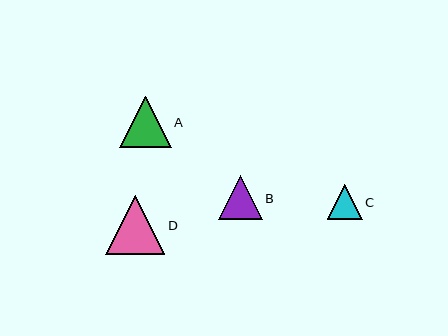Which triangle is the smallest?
Triangle C is the smallest with a size of approximately 35 pixels.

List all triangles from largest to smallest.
From largest to smallest: D, A, B, C.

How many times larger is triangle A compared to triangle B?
Triangle A is approximately 1.2 times the size of triangle B.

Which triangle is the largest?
Triangle D is the largest with a size of approximately 59 pixels.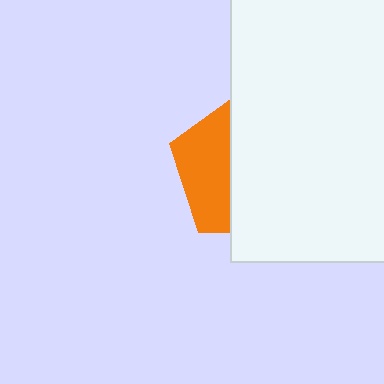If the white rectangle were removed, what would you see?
You would see the complete orange pentagon.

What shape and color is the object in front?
The object in front is a white rectangle.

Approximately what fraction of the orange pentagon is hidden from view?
Roughly 65% of the orange pentagon is hidden behind the white rectangle.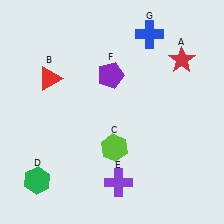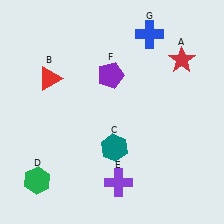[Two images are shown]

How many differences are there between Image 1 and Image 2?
There is 1 difference between the two images.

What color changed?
The hexagon (C) changed from lime in Image 1 to teal in Image 2.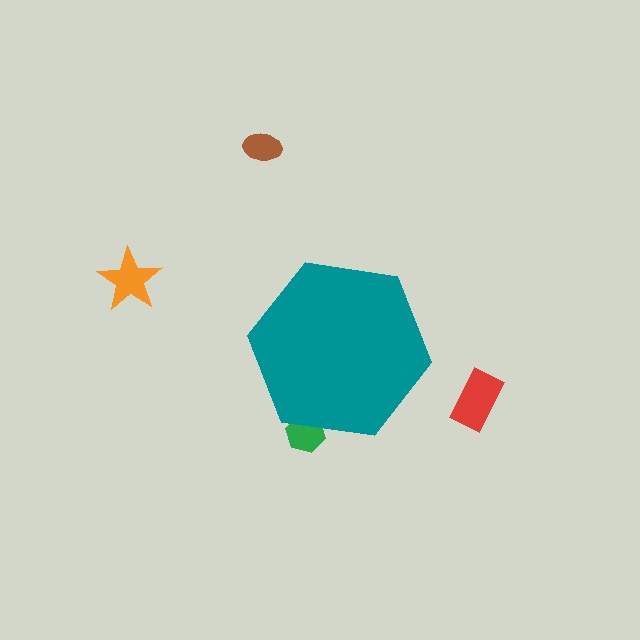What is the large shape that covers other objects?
A teal hexagon.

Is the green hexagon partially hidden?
Yes, the green hexagon is partially hidden behind the teal hexagon.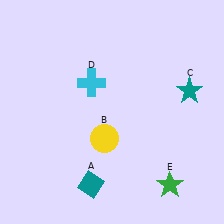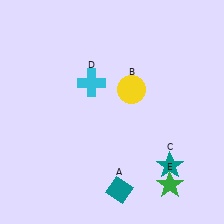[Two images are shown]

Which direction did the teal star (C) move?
The teal star (C) moved down.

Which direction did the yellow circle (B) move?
The yellow circle (B) moved up.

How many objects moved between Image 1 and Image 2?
3 objects moved between the two images.